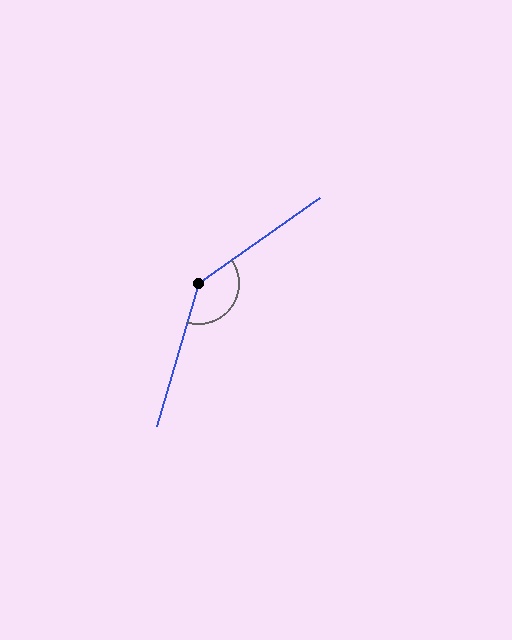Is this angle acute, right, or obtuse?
It is obtuse.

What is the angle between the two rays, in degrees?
Approximately 141 degrees.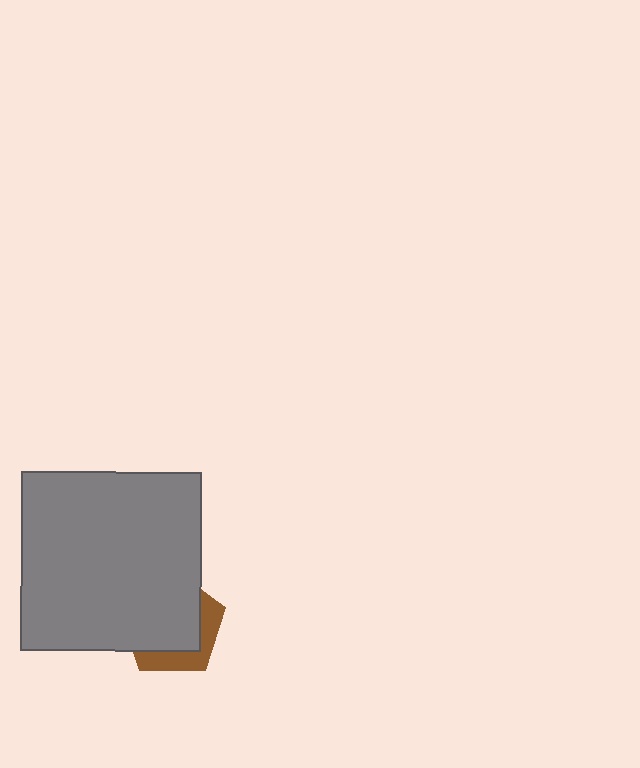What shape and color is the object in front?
The object in front is a gray square.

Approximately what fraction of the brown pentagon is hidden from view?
Roughly 70% of the brown pentagon is hidden behind the gray square.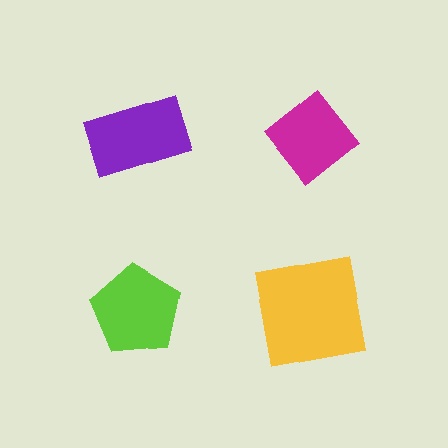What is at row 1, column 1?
A purple rectangle.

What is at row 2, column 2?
A yellow square.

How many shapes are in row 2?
2 shapes.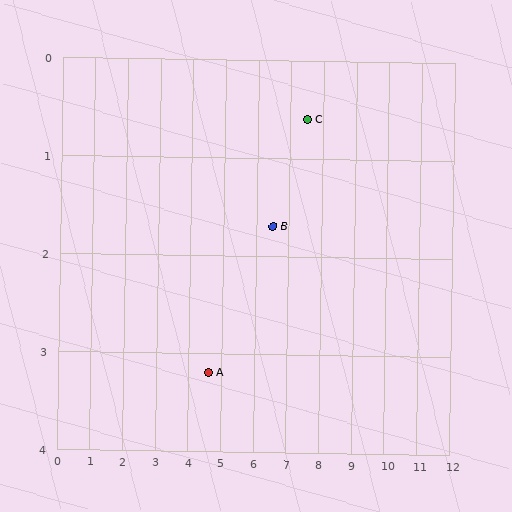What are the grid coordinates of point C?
Point C is at approximately (7.5, 0.6).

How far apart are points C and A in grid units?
Points C and A are about 3.9 grid units apart.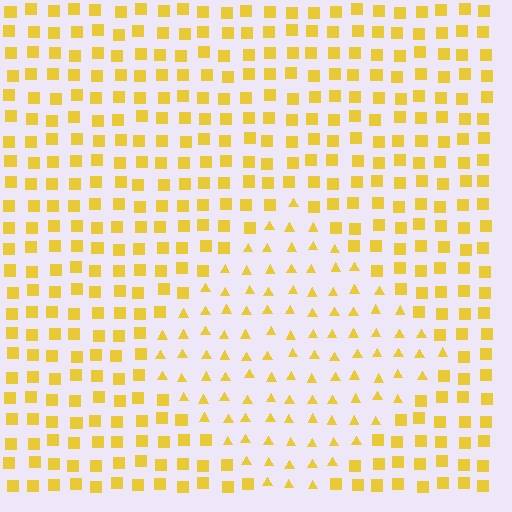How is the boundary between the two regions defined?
The boundary is defined by a change in element shape: triangles inside vs. squares outside. All elements share the same color and spacing.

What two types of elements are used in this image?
The image uses triangles inside the diamond region and squares outside it.